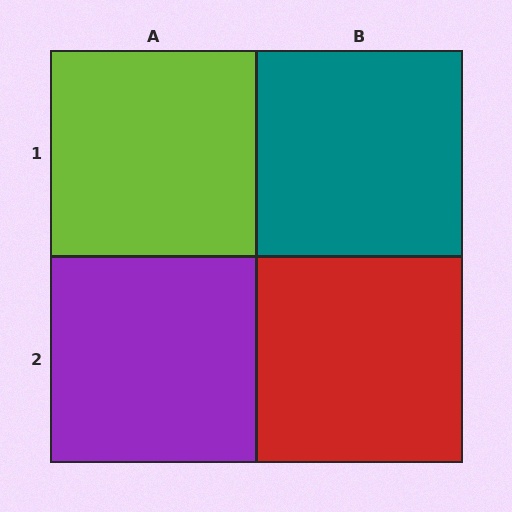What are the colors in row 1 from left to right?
Lime, teal.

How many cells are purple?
1 cell is purple.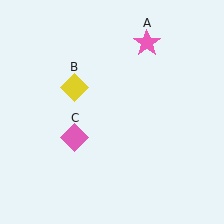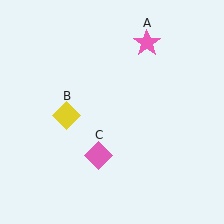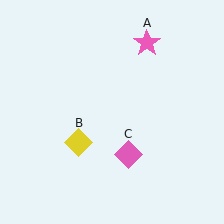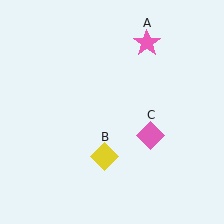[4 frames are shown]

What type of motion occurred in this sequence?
The yellow diamond (object B), pink diamond (object C) rotated counterclockwise around the center of the scene.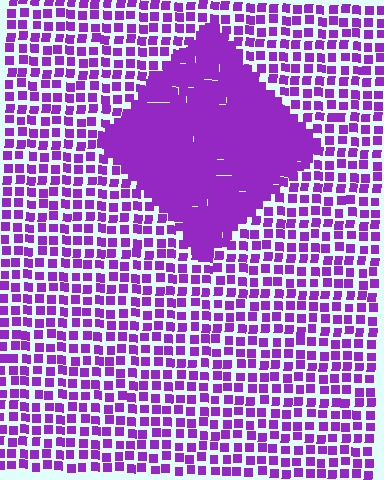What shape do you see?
I see a diamond.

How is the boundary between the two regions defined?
The boundary is defined by a change in element density (approximately 2.2x ratio). All elements are the same color, size, and shape.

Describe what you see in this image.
The image contains small purple elements arranged at two different densities. A diamond-shaped region is visible where the elements are more densely packed than the surrounding area.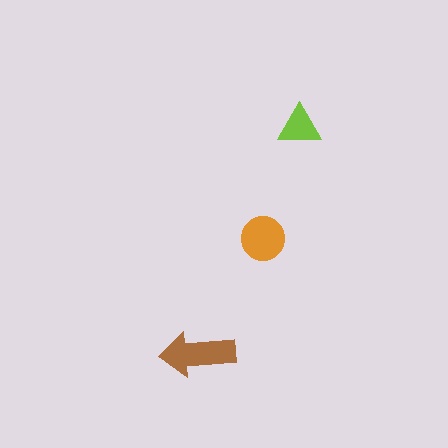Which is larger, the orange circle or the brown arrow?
The brown arrow.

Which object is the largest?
The brown arrow.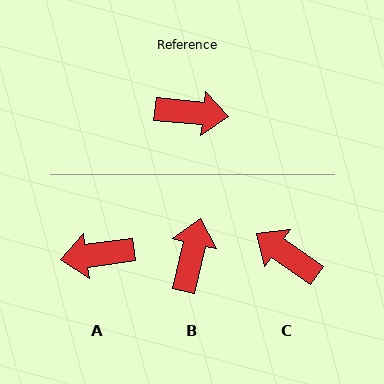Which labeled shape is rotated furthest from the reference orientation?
A, about 167 degrees away.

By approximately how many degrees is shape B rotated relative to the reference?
Approximately 82 degrees counter-clockwise.